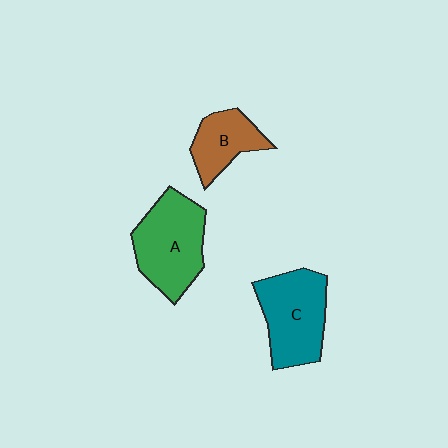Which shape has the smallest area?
Shape B (brown).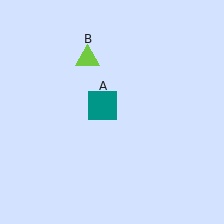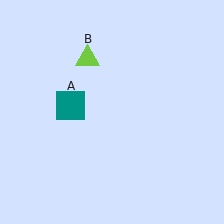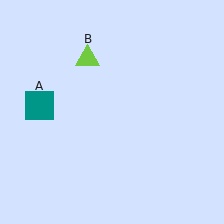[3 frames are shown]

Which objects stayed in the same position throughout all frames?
Lime triangle (object B) remained stationary.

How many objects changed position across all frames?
1 object changed position: teal square (object A).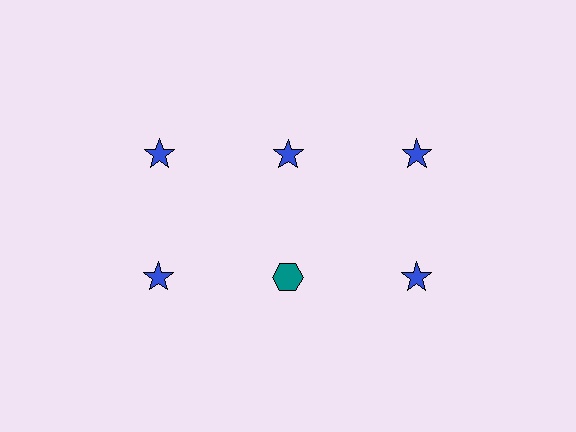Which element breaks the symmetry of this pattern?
The teal hexagon in the second row, second from left column breaks the symmetry. All other shapes are blue stars.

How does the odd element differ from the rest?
It differs in both color (teal instead of blue) and shape (hexagon instead of star).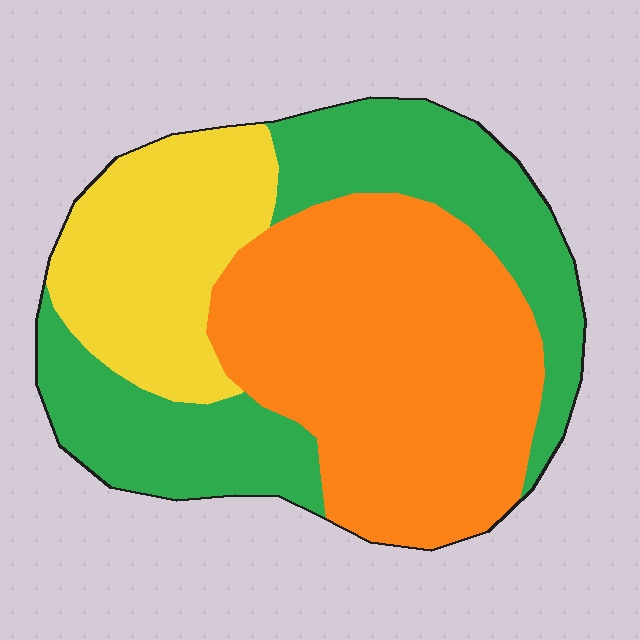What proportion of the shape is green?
Green covers roughly 35% of the shape.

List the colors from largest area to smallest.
From largest to smallest: orange, green, yellow.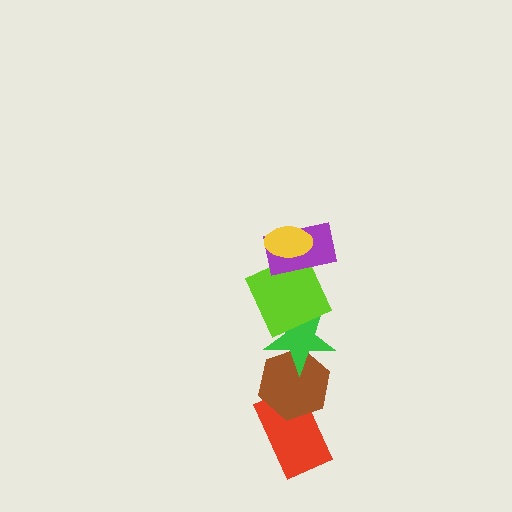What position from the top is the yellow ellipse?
The yellow ellipse is 1st from the top.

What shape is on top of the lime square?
The purple rectangle is on top of the lime square.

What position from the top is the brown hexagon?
The brown hexagon is 5th from the top.